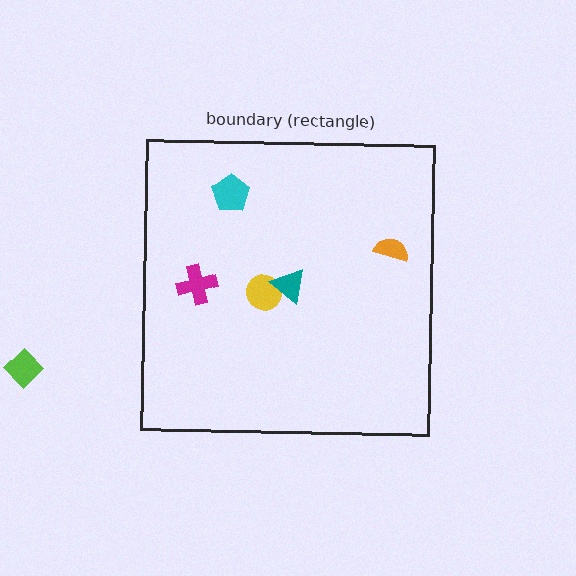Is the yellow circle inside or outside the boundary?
Inside.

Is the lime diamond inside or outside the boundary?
Outside.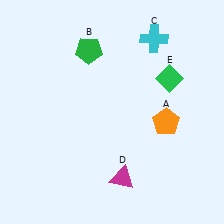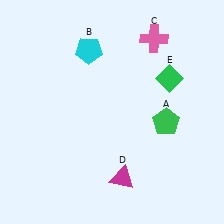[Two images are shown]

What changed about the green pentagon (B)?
In Image 1, B is green. In Image 2, it changed to cyan.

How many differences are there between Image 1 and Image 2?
There are 3 differences between the two images.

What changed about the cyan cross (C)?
In Image 1, C is cyan. In Image 2, it changed to pink.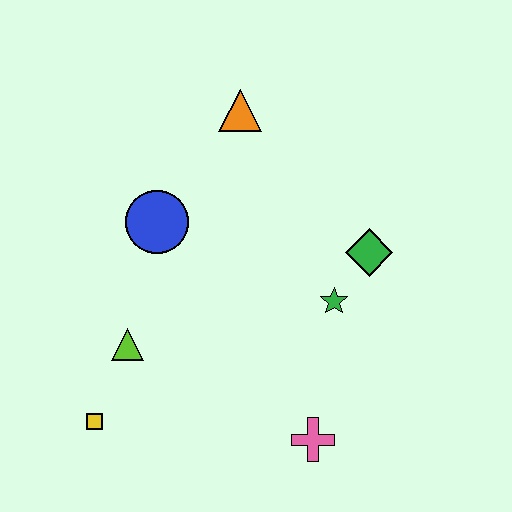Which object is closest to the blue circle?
The lime triangle is closest to the blue circle.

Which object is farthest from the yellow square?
The orange triangle is farthest from the yellow square.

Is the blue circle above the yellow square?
Yes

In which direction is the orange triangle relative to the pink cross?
The orange triangle is above the pink cross.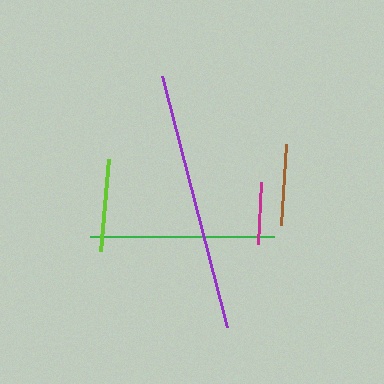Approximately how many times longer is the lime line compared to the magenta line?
The lime line is approximately 1.5 times the length of the magenta line.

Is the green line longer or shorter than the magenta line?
The green line is longer than the magenta line.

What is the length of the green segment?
The green segment is approximately 184 pixels long.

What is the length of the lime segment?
The lime segment is approximately 92 pixels long.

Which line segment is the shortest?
The magenta line is the shortest at approximately 62 pixels.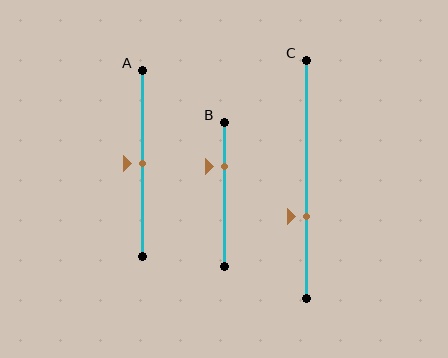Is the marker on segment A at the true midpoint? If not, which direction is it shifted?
Yes, the marker on segment A is at the true midpoint.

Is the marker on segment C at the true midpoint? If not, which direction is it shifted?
No, the marker on segment C is shifted downward by about 16% of the segment length.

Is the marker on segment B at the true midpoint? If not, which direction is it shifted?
No, the marker on segment B is shifted upward by about 19% of the segment length.